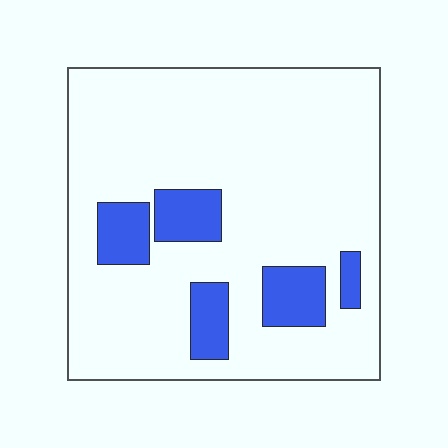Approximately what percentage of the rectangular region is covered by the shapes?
Approximately 15%.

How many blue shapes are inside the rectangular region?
5.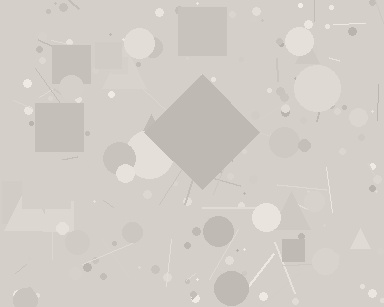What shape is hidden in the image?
A diamond is hidden in the image.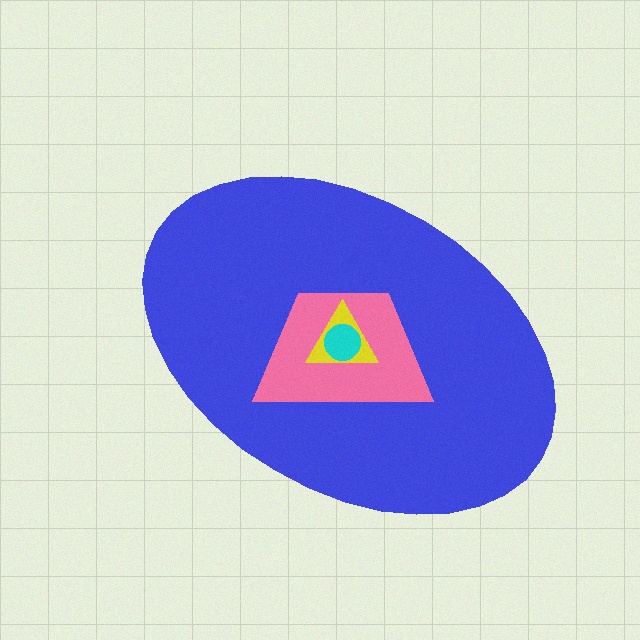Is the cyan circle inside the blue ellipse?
Yes.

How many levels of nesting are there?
4.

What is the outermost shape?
The blue ellipse.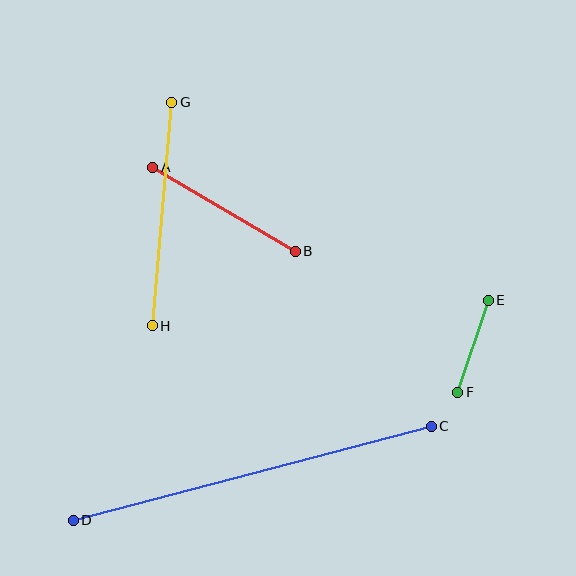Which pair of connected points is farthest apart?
Points C and D are farthest apart.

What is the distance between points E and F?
The distance is approximately 97 pixels.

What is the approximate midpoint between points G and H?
The midpoint is at approximately (162, 214) pixels.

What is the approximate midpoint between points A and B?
The midpoint is at approximately (224, 209) pixels.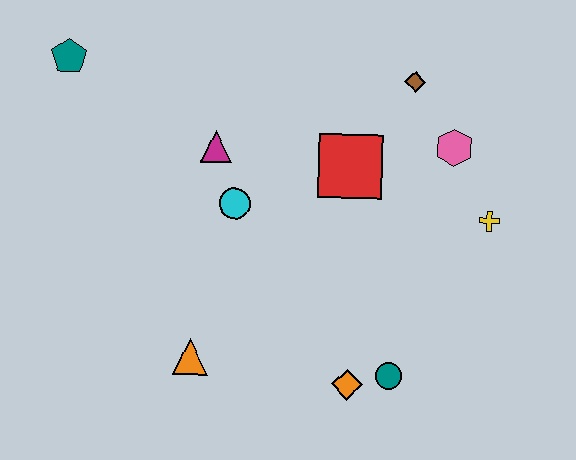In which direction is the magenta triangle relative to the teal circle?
The magenta triangle is above the teal circle.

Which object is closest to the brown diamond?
The pink hexagon is closest to the brown diamond.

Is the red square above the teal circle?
Yes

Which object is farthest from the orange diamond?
The teal pentagon is farthest from the orange diamond.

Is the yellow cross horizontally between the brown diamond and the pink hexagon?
No